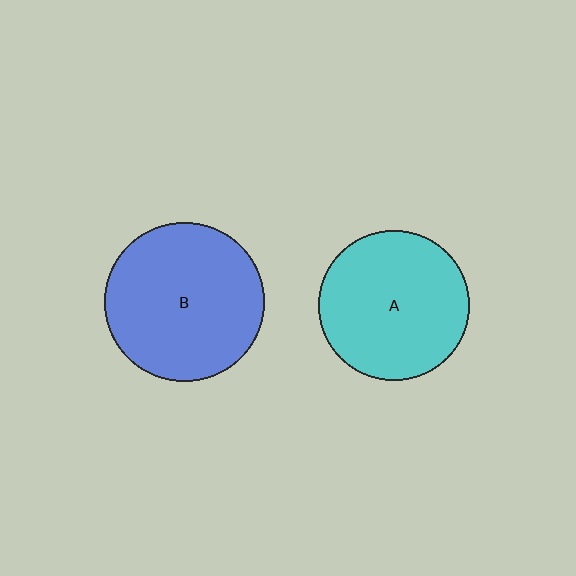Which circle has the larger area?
Circle B (blue).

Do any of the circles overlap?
No, none of the circles overlap.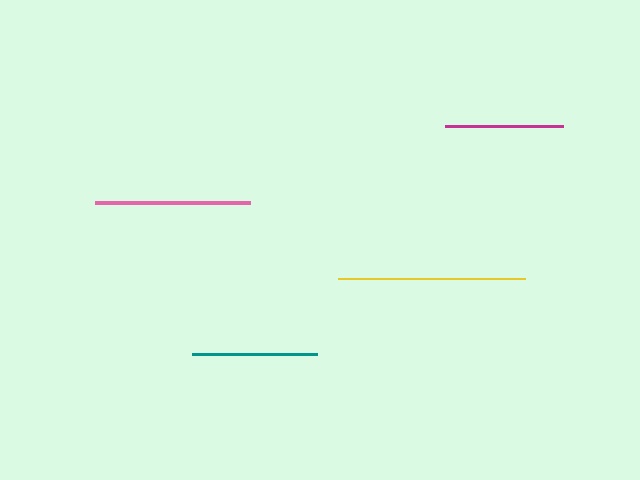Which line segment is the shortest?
The magenta line is the shortest at approximately 118 pixels.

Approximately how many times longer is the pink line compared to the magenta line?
The pink line is approximately 1.3 times the length of the magenta line.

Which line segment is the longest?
The yellow line is the longest at approximately 187 pixels.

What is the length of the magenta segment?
The magenta segment is approximately 118 pixels long.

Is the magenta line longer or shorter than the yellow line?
The yellow line is longer than the magenta line.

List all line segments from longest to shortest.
From longest to shortest: yellow, pink, teal, magenta.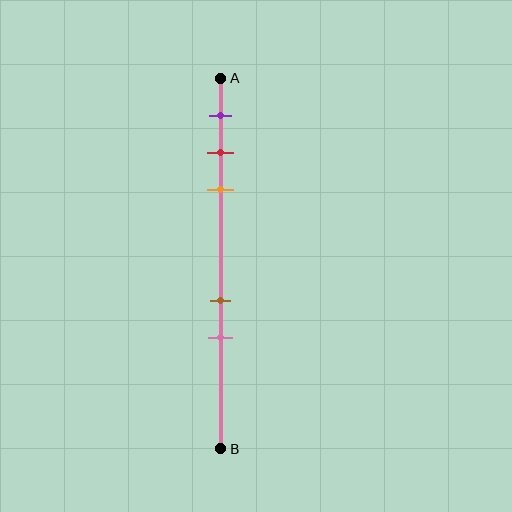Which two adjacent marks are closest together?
The red and orange marks are the closest adjacent pair.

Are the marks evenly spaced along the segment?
No, the marks are not evenly spaced.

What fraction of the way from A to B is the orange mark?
The orange mark is approximately 30% (0.3) of the way from A to B.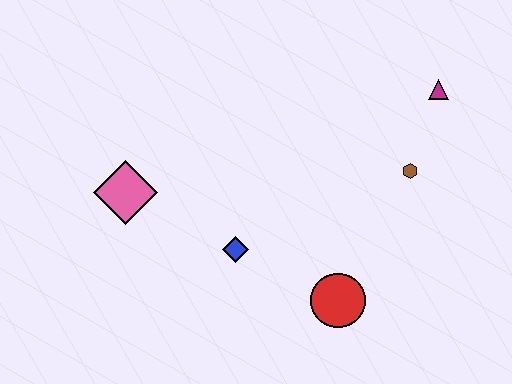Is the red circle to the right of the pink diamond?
Yes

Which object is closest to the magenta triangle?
The brown hexagon is closest to the magenta triangle.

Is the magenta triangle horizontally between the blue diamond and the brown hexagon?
No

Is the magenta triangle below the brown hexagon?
No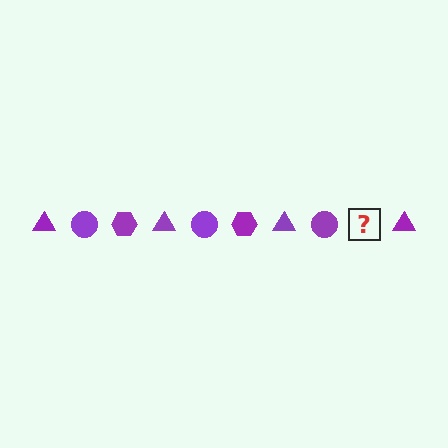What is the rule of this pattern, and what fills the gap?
The rule is that the pattern cycles through triangle, circle, hexagon shapes in purple. The gap should be filled with a purple hexagon.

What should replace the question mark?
The question mark should be replaced with a purple hexagon.